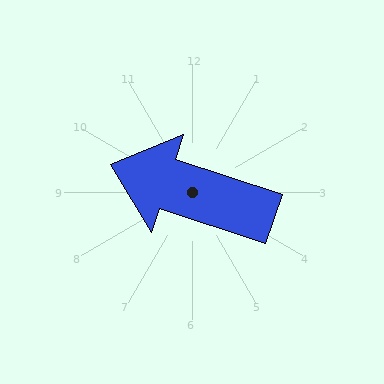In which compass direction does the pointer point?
West.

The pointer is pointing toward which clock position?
Roughly 10 o'clock.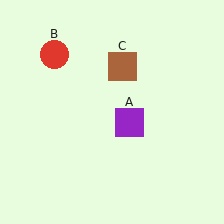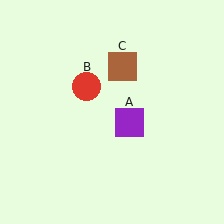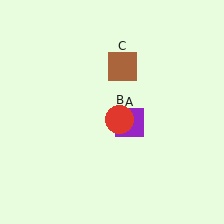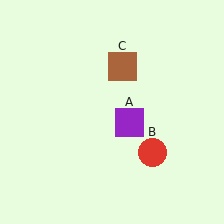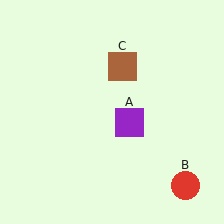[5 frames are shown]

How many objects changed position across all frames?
1 object changed position: red circle (object B).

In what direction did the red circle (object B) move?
The red circle (object B) moved down and to the right.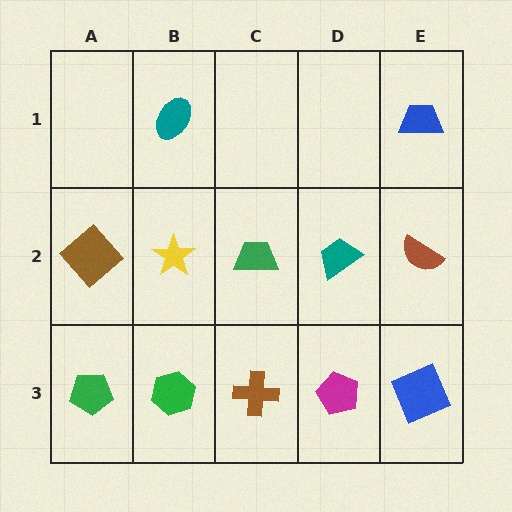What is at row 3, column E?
A blue square.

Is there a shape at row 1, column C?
No, that cell is empty.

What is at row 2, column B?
A yellow star.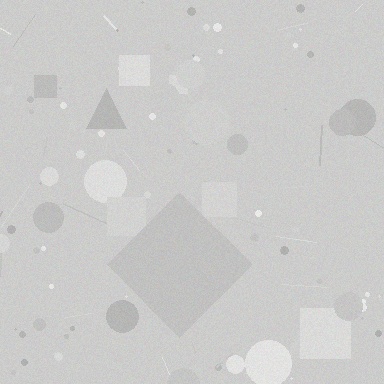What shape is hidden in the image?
A diamond is hidden in the image.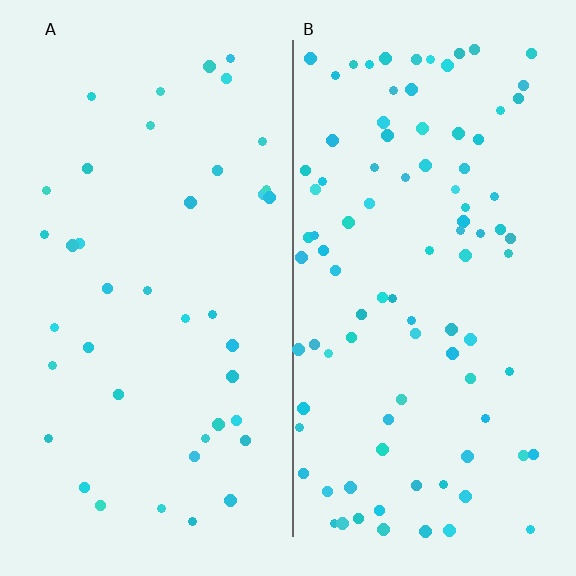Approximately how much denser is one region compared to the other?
Approximately 2.3× — region B over region A.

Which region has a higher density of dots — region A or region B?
B (the right).